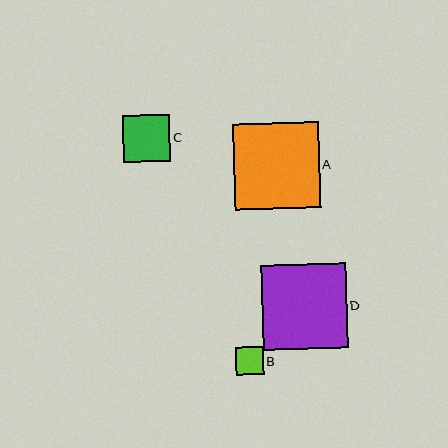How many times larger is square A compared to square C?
Square A is approximately 1.8 times the size of square C.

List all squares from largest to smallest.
From largest to smallest: A, D, C, B.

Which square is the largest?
Square A is the largest with a size of approximately 86 pixels.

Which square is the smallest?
Square B is the smallest with a size of approximately 27 pixels.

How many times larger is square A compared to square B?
Square A is approximately 3.1 times the size of square B.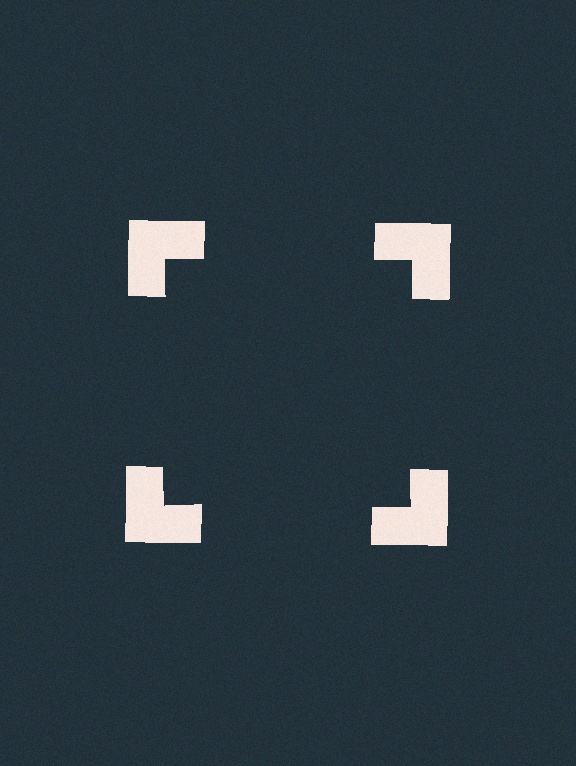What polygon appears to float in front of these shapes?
An illusory square — its edges are inferred from the aligned wedge cuts in the notched squares, not physically drawn.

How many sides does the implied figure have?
4 sides.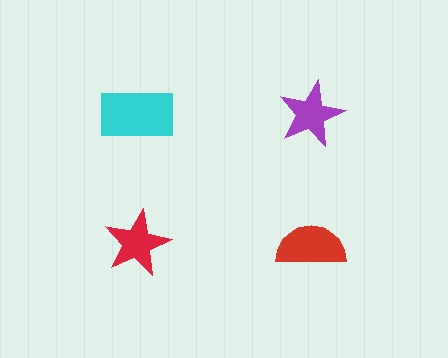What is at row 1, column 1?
A cyan rectangle.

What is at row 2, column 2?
A red semicircle.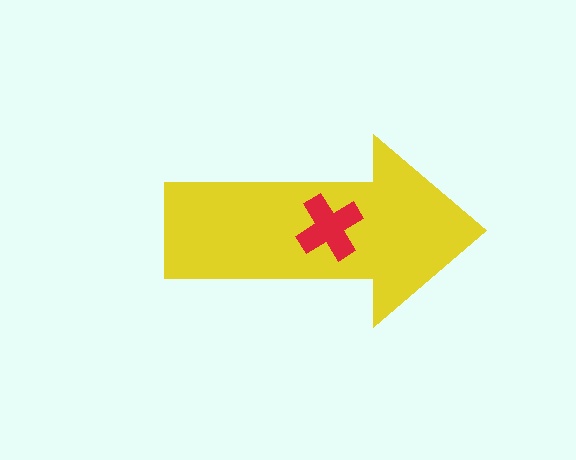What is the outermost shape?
The yellow arrow.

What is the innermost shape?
The red cross.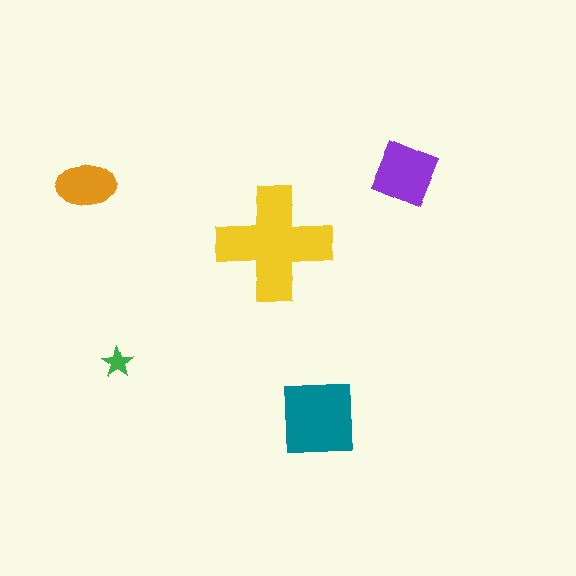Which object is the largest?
The yellow cross.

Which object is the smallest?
The green star.